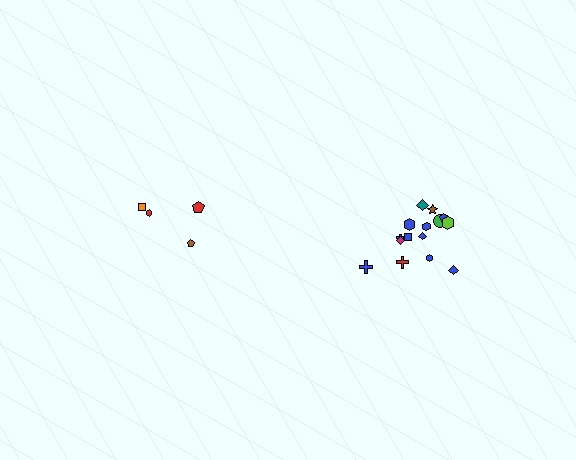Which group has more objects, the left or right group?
The right group.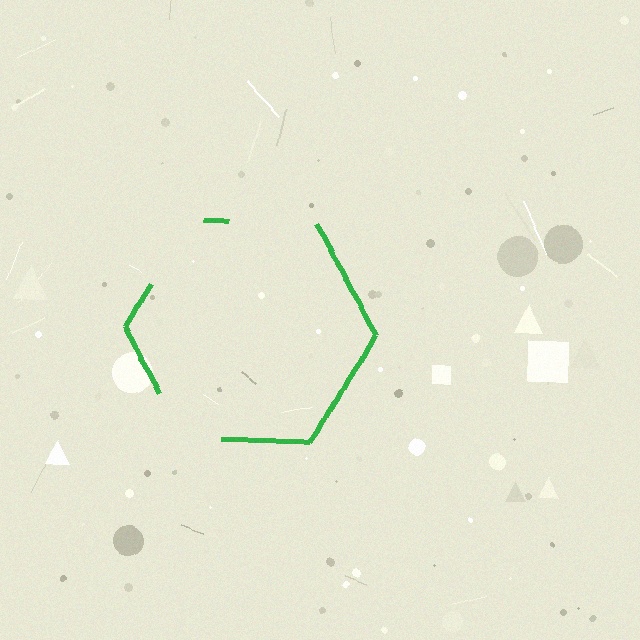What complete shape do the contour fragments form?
The contour fragments form a hexagon.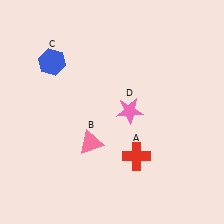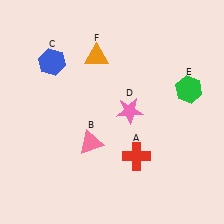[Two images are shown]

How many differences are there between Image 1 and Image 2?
There are 2 differences between the two images.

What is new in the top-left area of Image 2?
An orange triangle (F) was added in the top-left area of Image 2.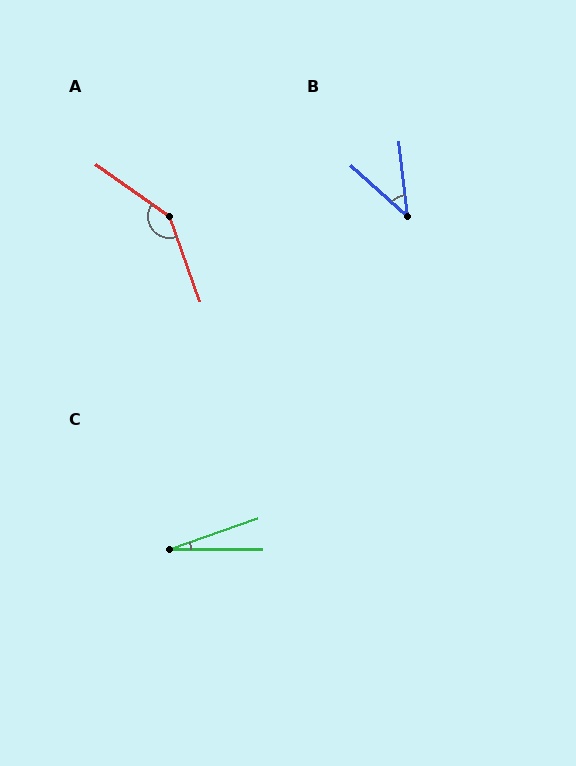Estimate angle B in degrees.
Approximately 41 degrees.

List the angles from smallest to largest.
C (19°), B (41°), A (145°).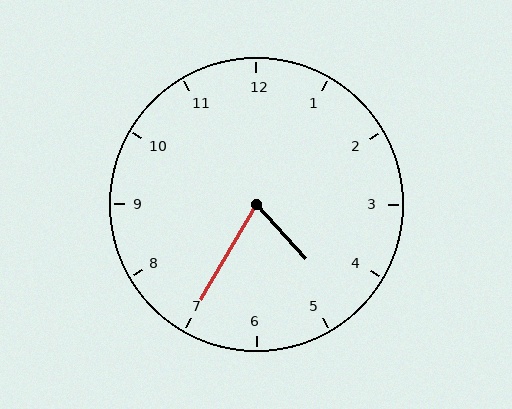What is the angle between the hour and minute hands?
Approximately 72 degrees.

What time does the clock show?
4:35.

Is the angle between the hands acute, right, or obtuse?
It is acute.